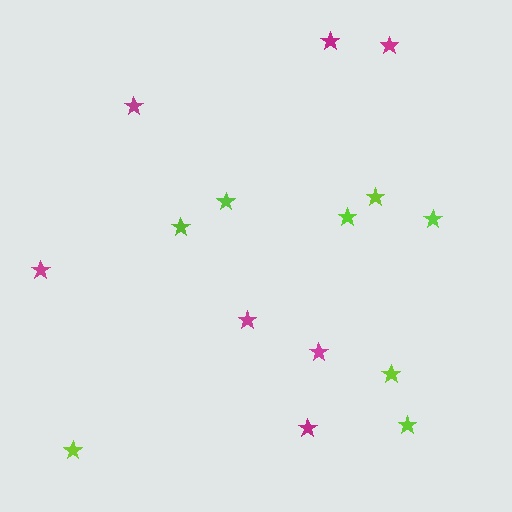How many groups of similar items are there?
There are 2 groups: one group of magenta stars (7) and one group of lime stars (8).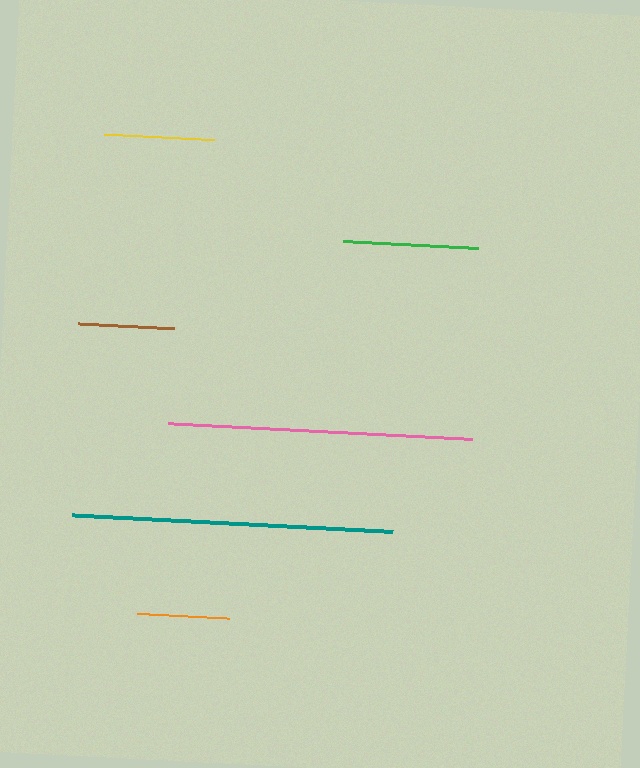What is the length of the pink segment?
The pink segment is approximately 305 pixels long.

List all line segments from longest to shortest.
From longest to shortest: teal, pink, green, yellow, brown, orange.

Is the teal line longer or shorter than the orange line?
The teal line is longer than the orange line.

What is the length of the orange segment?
The orange segment is approximately 92 pixels long.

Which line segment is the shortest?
The orange line is the shortest at approximately 92 pixels.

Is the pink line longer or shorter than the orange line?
The pink line is longer than the orange line.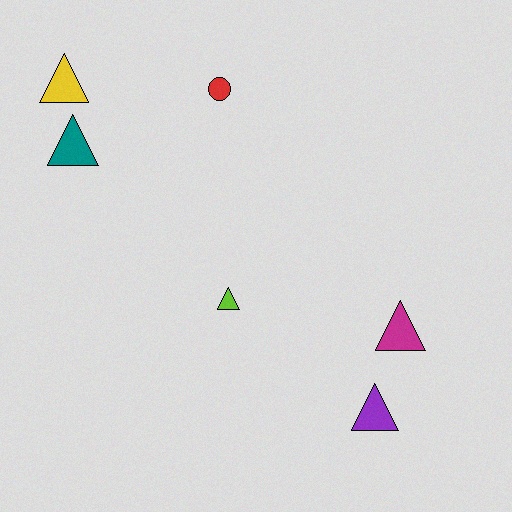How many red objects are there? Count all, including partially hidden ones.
There is 1 red object.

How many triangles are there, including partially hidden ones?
There are 5 triangles.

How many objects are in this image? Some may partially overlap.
There are 6 objects.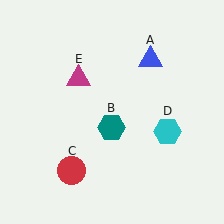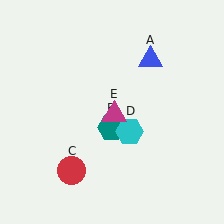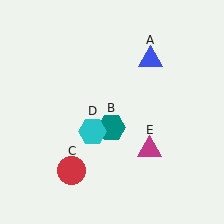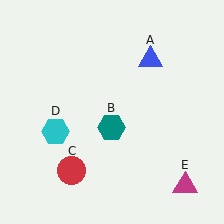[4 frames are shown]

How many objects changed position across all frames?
2 objects changed position: cyan hexagon (object D), magenta triangle (object E).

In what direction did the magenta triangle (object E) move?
The magenta triangle (object E) moved down and to the right.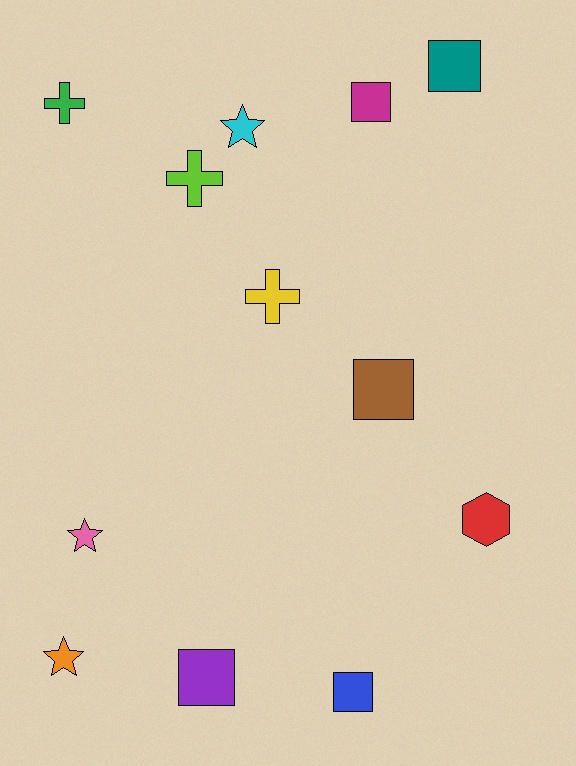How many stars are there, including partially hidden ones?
There are 3 stars.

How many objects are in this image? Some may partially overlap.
There are 12 objects.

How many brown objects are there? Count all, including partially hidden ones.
There is 1 brown object.